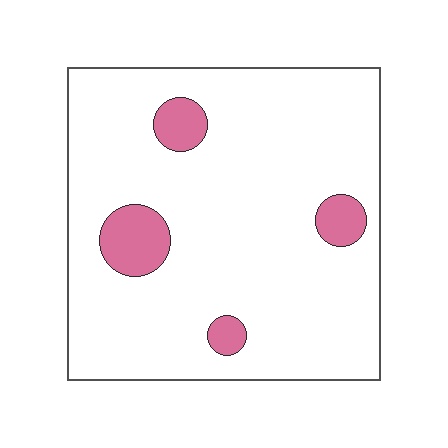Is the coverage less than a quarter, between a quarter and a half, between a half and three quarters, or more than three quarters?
Less than a quarter.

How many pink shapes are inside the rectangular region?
4.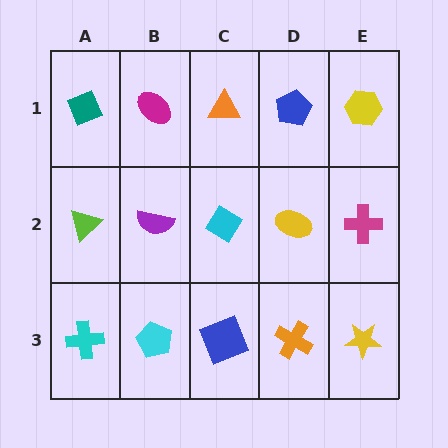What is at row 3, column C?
A blue square.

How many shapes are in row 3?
5 shapes.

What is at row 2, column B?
A purple semicircle.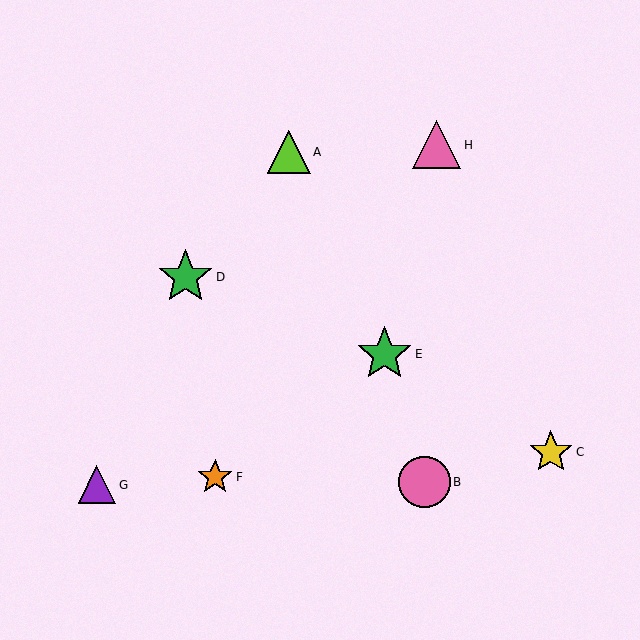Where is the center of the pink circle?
The center of the pink circle is at (424, 482).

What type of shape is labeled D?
Shape D is a green star.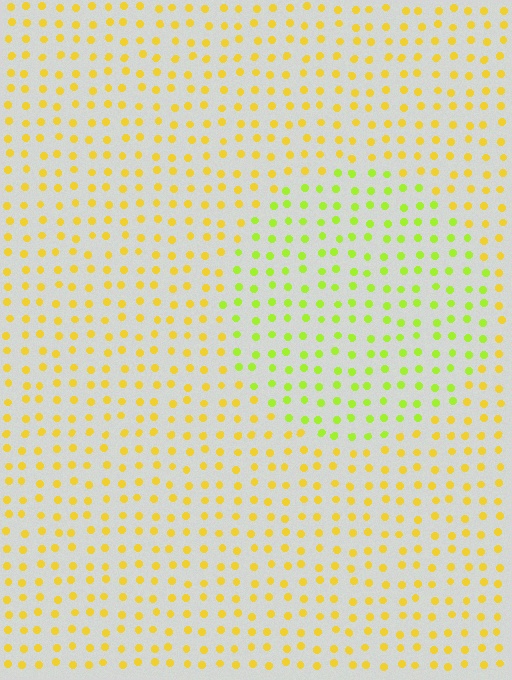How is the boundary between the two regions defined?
The boundary is defined purely by a slight shift in hue (about 35 degrees). Spacing, size, and orientation are identical on both sides.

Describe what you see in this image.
The image is filled with small yellow elements in a uniform arrangement. A circle-shaped region is visible where the elements are tinted to a slightly different hue, forming a subtle color boundary.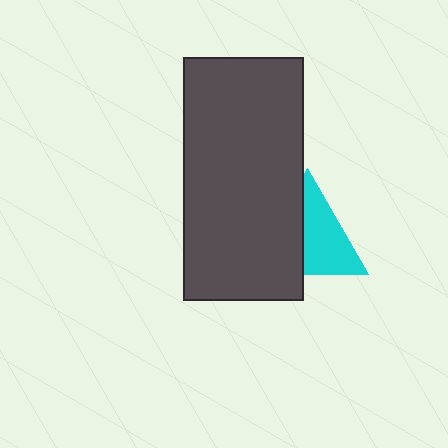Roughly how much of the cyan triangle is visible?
About half of it is visible (roughly 56%).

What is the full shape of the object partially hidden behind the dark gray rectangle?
The partially hidden object is a cyan triangle.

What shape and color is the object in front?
The object in front is a dark gray rectangle.